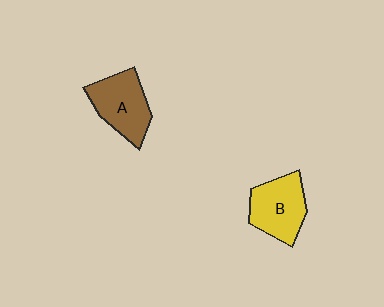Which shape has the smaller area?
Shape B (yellow).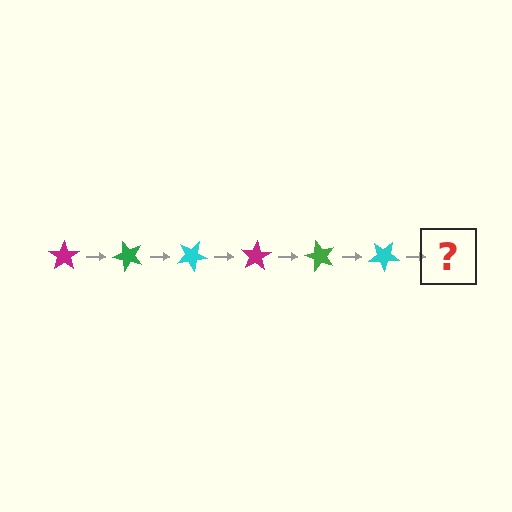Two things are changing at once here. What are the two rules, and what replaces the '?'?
The two rules are that it rotates 50 degrees each step and the color cycles through magenta, green, and cyan. The '?' should be a magenta star, rotated 300 degrees from the start.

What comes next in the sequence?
The next element should be a magenta star, rotated 300 degrees from the start.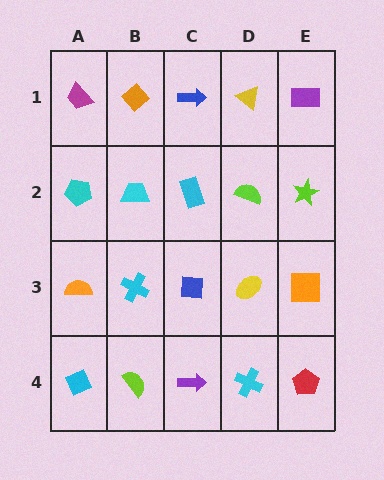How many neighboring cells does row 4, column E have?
2.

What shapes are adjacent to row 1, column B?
A cyan trapezoid (row 2, column B), a magenta trapezoid (row 1, column A), a blue arrow (row 1, column C).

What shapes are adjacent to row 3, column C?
A cyan rectangle (row 2, column C), a purple arrow (row 4, column C), a cyan cross (row 3, column B), a yellow ellipse (row 3, column D).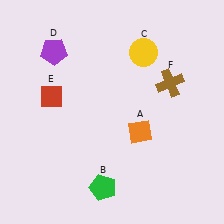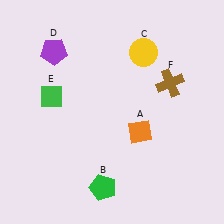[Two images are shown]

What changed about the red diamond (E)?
In Image 1, E is red. In Image 2, it changed to green.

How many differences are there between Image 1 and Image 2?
There is 1 difference between the two images.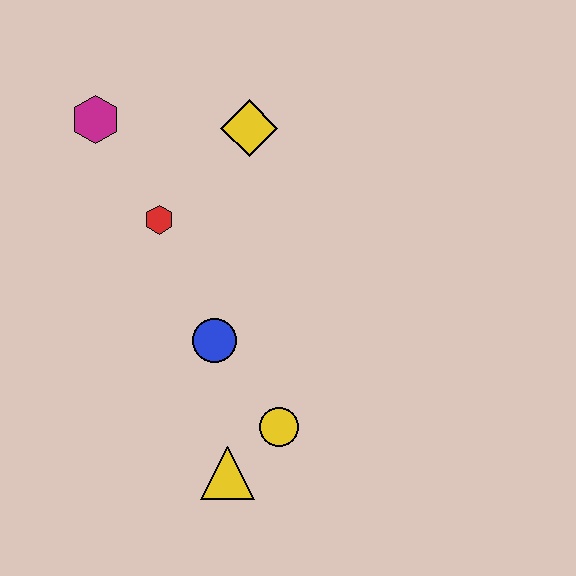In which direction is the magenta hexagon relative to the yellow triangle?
The magenta hexagon is above the yellow triangle.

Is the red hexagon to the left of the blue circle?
Yes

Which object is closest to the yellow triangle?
The yellow circle is closest to the yellow triangle.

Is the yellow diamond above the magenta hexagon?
No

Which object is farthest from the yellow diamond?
The yellow triangle is farthest from the yellow diamond.